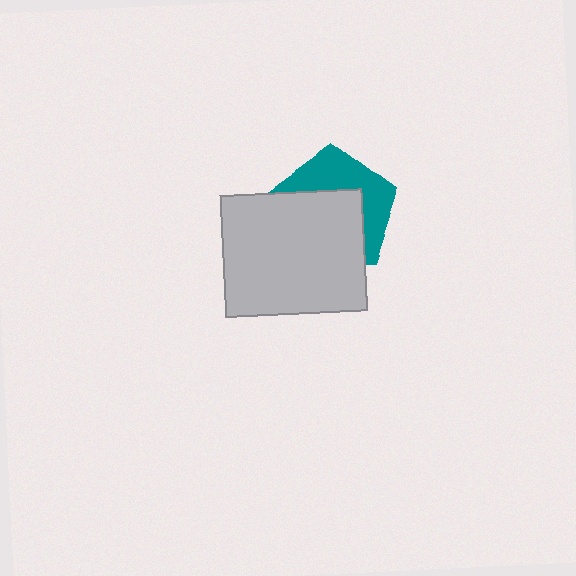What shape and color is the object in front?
The object in front is a light gray rectangle.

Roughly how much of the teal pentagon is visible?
A small part of it is visible (roughly 42%).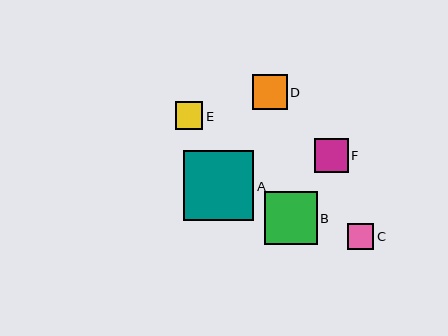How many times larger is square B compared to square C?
Square B is approximately 2.0 times the size of square C.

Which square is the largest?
Square A is the largest with a size of approximately 70 pixels.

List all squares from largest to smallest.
From largest to smallest: A, B, D, F, E, C.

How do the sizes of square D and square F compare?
Square D and square F are approximately the same size.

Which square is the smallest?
Square C is the smallest with a size of approximately 26 pixels.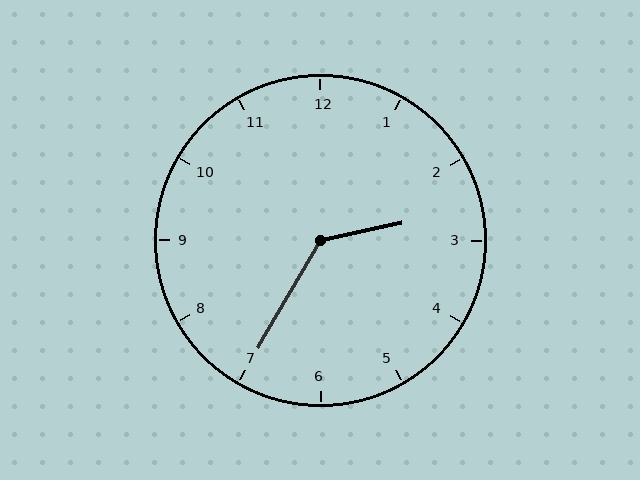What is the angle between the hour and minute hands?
Approximately 132 degrees.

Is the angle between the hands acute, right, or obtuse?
It is obtuse.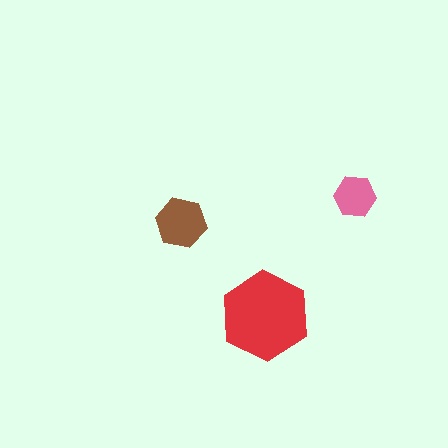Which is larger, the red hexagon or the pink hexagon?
The red one.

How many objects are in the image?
There are 3 objects in the image.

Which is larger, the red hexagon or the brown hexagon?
The red one.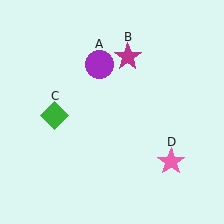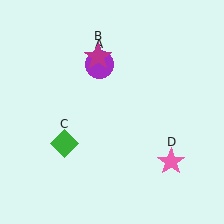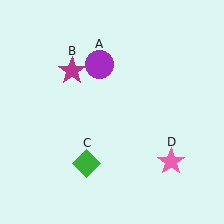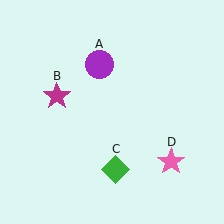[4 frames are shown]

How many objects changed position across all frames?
2 objects changed position: magenta star (object B), green diamond (object C).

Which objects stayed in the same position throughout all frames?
Purple circle (object A) and pink star (object D) remained stationary.